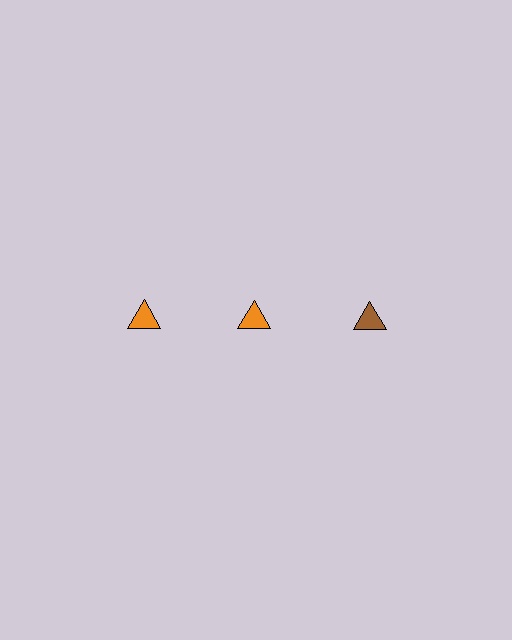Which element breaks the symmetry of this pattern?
The brown triangle in the top row, center column breaks the symmetry. All other shapes are orange triangles.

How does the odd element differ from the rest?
It has a different color: brown instead of orange.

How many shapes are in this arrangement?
There are 3 shapes arranged in a grid pattern.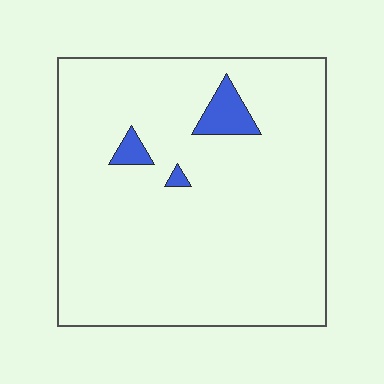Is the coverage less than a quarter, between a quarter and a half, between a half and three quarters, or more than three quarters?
Less than a quarter.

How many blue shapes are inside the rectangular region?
3.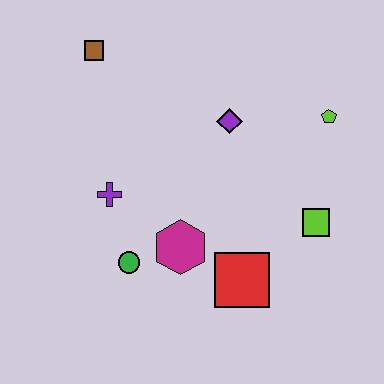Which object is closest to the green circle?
The magenta hexagon is closest to the green circle.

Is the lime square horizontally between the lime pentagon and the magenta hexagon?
Yes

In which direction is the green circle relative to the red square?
The green circle is to the left of the red square.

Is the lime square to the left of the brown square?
No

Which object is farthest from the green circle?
The lime pentagon is farthest from the green circle.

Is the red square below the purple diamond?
Yes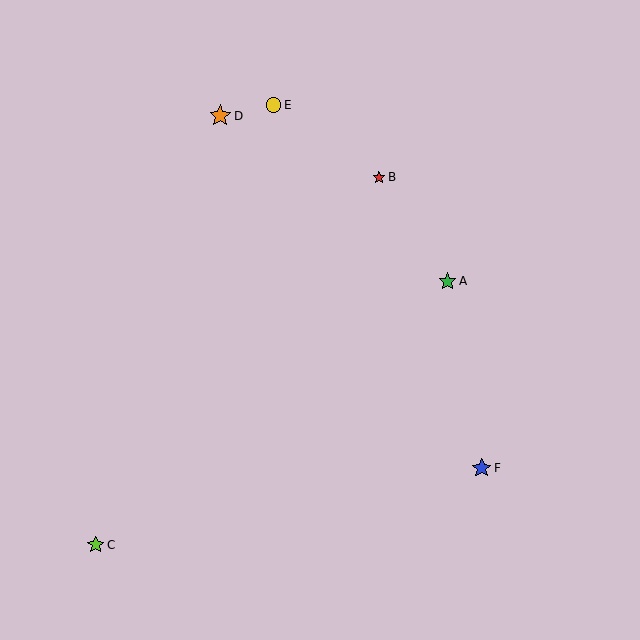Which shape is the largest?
The orange star (labeled D) is the largest.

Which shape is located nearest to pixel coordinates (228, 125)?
The orange star (labeled D) at (220, 116) is nearest to that location.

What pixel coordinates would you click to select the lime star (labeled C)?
Click at (96, 545) to select the lime star C.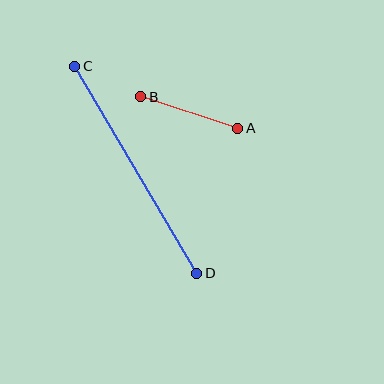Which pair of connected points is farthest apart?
Points C and D are farthest apart.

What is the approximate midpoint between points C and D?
The midpoint is at approximately (136, 170) pixels.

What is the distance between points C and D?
The distance is approximately 240 pixels.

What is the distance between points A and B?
The distance is approximately 102 pixels.